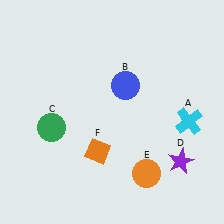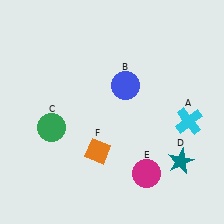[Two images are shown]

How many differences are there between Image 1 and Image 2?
There are 2 differences between the two images.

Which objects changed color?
D changed from purple to teal. E changed from orange to magenta.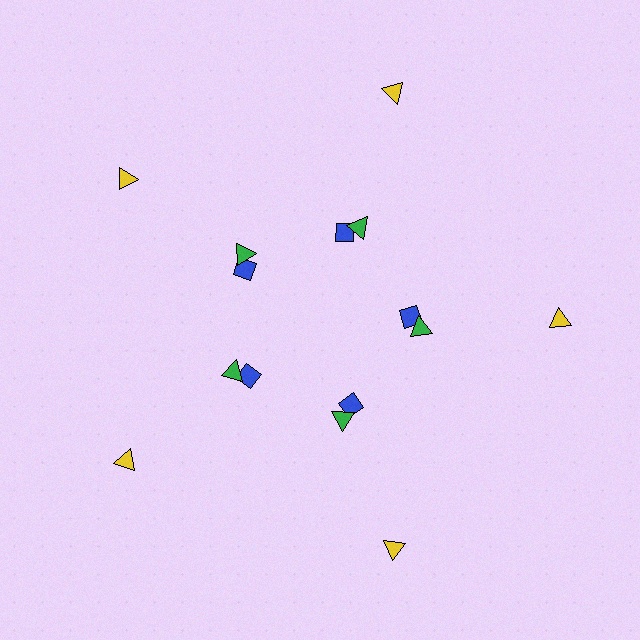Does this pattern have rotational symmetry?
Yes, this pattern has 5-fold rotational symmetry. It looks the same after rotating 72 degrees around the center.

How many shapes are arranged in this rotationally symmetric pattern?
There are 15 shapes, arranged in 5 groups of 3.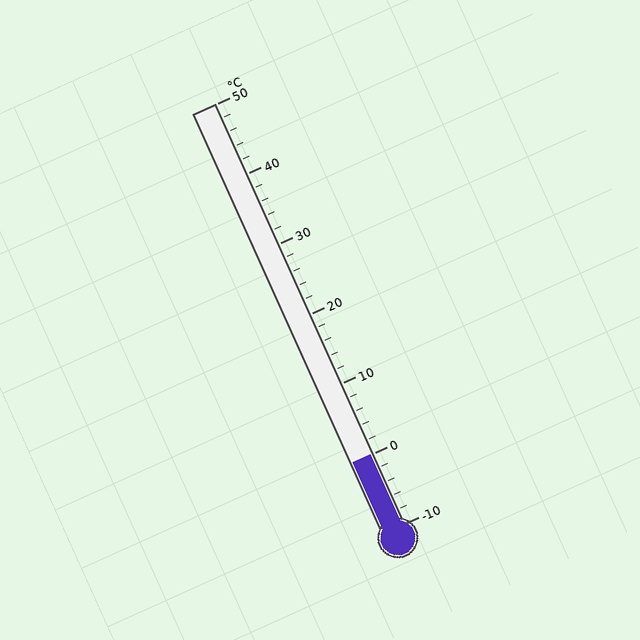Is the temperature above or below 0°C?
The temperature is at 0°C.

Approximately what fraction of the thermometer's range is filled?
The thermometer is filled to approximately 15% of its range.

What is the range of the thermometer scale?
The thermometer scale ranges from -10°C to 50°C.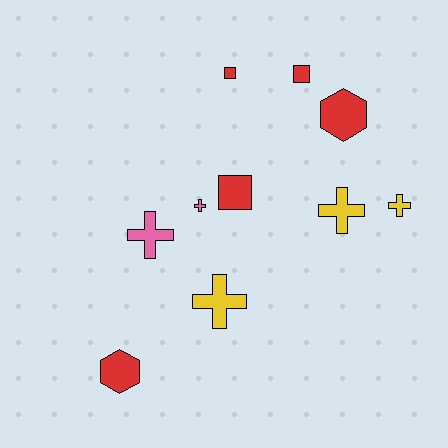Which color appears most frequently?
Red, with 5 objects.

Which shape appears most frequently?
Cross, with 5 objects.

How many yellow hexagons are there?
There are no yellow hexagons.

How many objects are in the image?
There are 10 objects.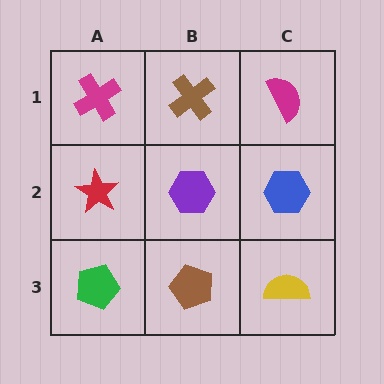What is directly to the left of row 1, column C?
A brown cross.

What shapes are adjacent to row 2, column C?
A magenta semicircle (row 1, column C), a yellow semicircle (row 3, column C), a purple hexagon (row 2, column B).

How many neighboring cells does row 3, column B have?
3.